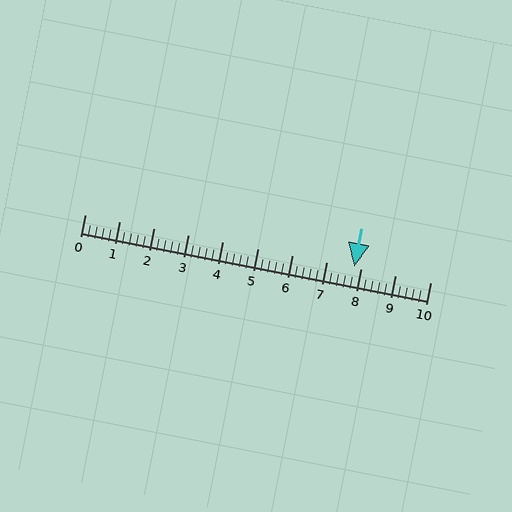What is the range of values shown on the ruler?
The ruler shows values from 0 to 10.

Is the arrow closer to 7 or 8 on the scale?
The arrow is closer to 8.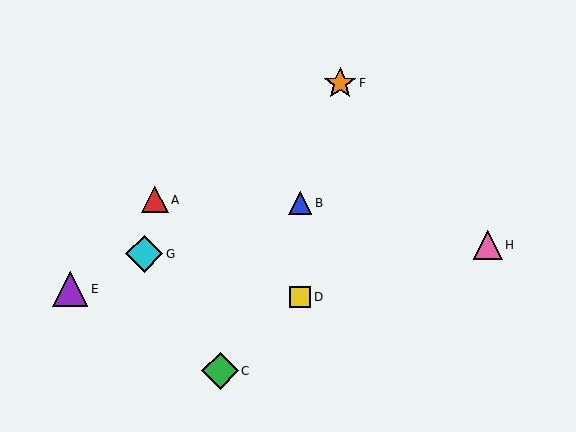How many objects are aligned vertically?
2 objects (B, D) are aligned vertically.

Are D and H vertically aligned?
No, D is at x≈300 and H is at x≈488.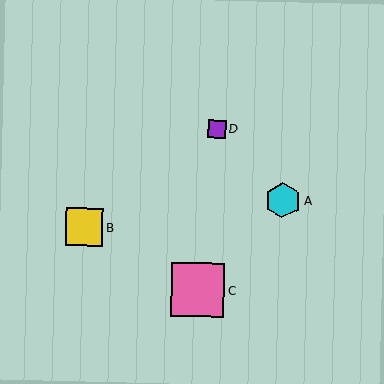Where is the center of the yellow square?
The center of the yellow square is at (84, 227).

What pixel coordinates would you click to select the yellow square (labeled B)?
Click at (84, 227) to select the yellow square B.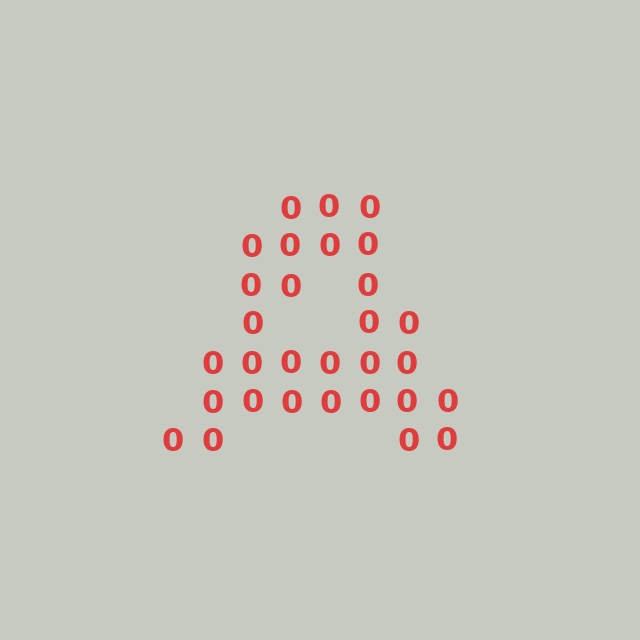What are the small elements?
The small elements are digit 0's.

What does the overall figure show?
The overall figure shows the letter A.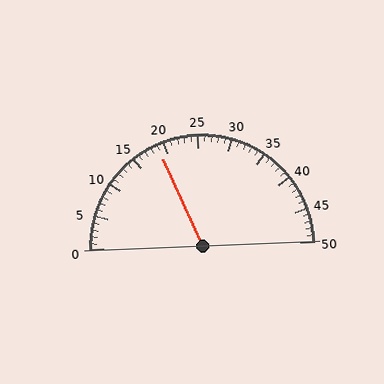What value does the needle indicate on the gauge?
The needle indicates approximately 19.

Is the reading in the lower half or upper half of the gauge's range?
The reading is in the lower half of the range (0 to 50).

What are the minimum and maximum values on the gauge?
The gauge ranges from 0 to 50.